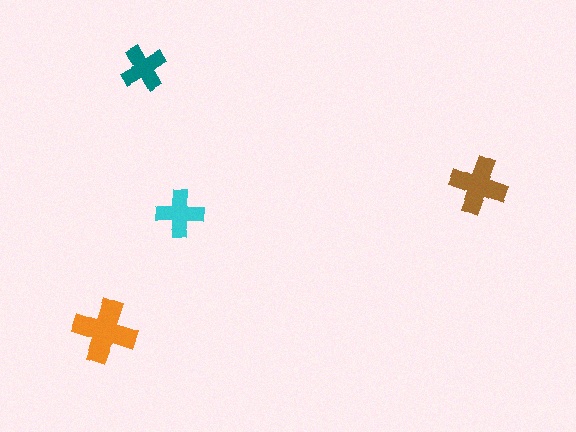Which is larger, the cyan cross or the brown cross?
The brown one.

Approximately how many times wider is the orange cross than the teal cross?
About 1.5 times wider.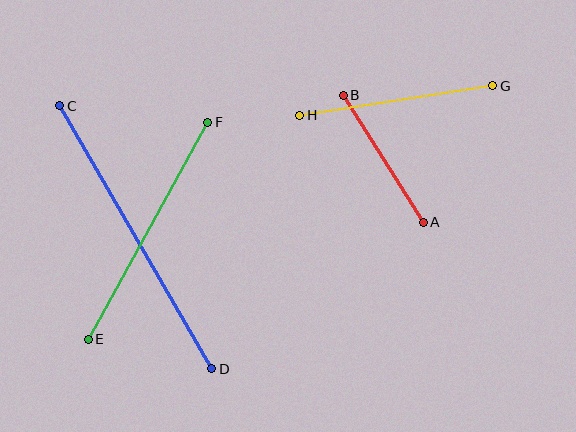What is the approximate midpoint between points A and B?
The midpoint is at approximately (383, 159) pixels.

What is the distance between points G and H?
The distance is approximately 195 pixels.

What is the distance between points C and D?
The distance is approximately 304 pixels.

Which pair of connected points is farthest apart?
Points C and D are farthest apart.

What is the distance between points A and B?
The distance is approximately 150 pixels.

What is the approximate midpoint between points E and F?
The midpoint is at approximately (148, 231) pixels.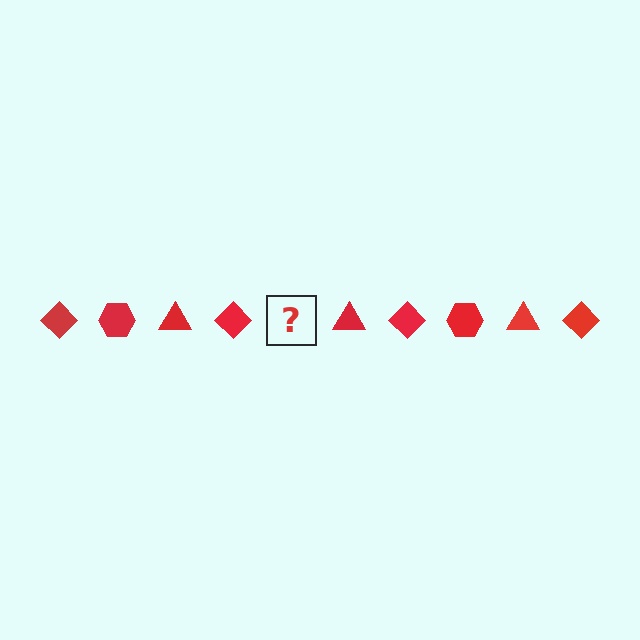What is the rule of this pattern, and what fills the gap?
The rule is that the pattern cycles through diamond, hexagon, triangle shapes in red. The gap should be filled with a red hexagon.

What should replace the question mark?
The question mark should be replaced with a red hexagon.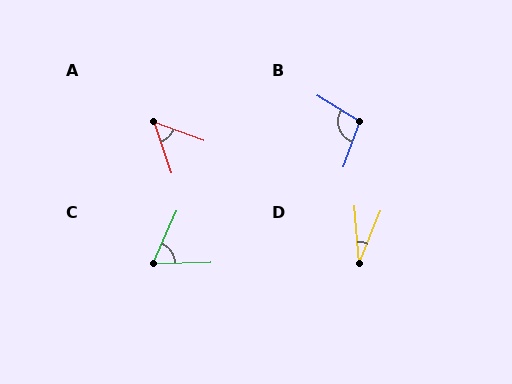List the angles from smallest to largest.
D (27°), A (51°), C (65°), B (102°).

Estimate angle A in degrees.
Approximately 51 degrees.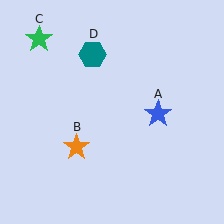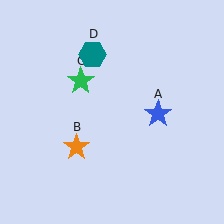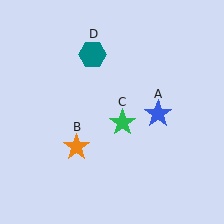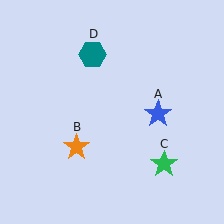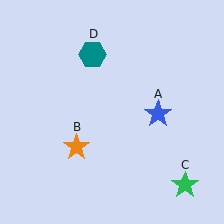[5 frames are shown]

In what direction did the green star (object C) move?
The green star (object C) moved down and to the right.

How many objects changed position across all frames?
1 object changed position: green star (object C).